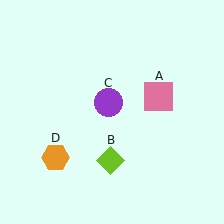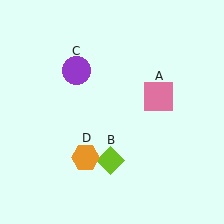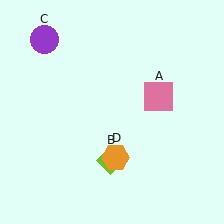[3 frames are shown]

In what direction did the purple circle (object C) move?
The purple circle (object C) moved up and to the left.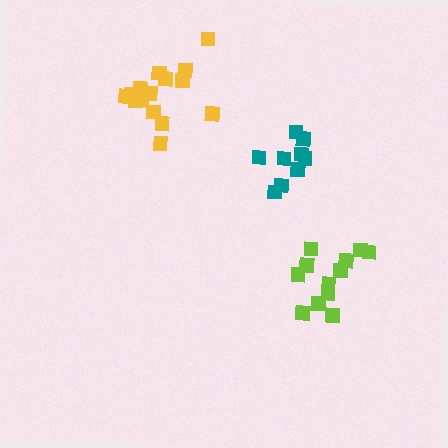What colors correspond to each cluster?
The clusters are colored: lime, yellow, teal.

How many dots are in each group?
Group 1: 12 dots, Group 2: 15 dots, Group 3: 10 dots (37 total).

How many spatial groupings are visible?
There are 3 spatial groupings.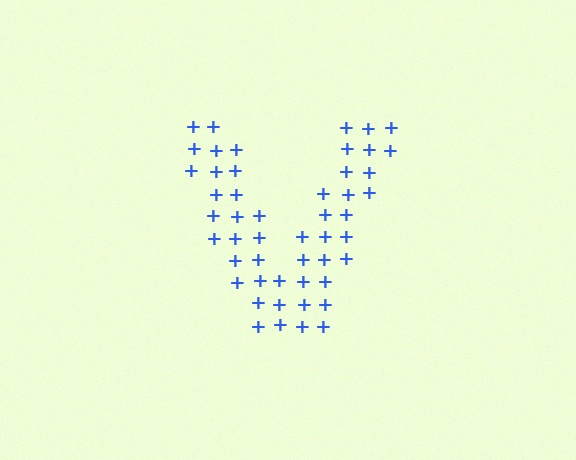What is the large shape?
The large shape is the letter V.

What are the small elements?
The small elements are plus signs.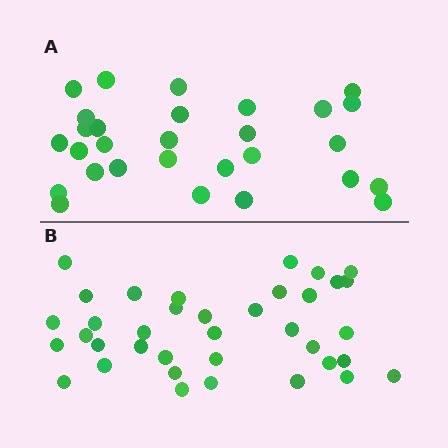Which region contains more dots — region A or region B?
Region B (the bottom region) has more dots.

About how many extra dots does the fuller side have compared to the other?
Region B has roughly 8 or so more dots than region A.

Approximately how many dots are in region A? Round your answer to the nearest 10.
About 30 dots. (The exact count is 29, which rounds to 30.)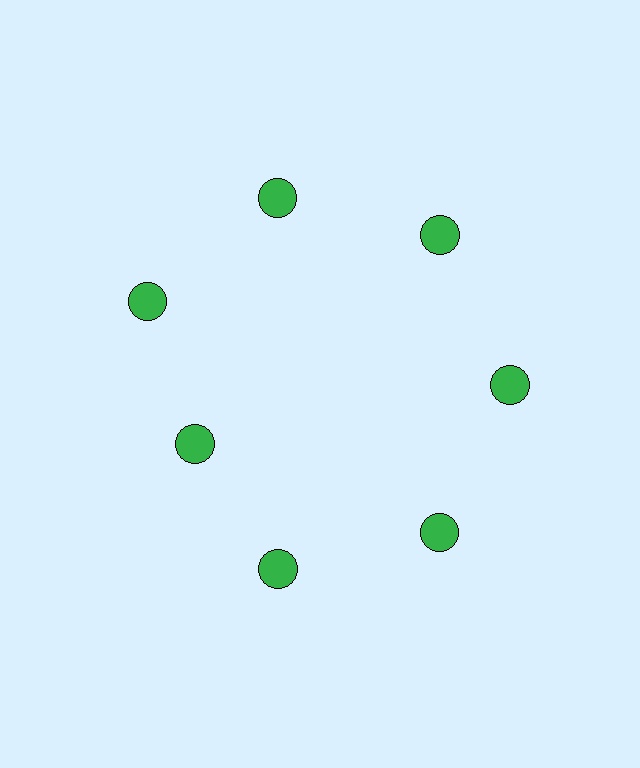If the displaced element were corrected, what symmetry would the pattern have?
It would have 7-fold rotational symmetry — the pattern would map onto itself every 51 degrees.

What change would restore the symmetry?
The symmetry would be restored by moving it outward, back onto the ring so that all 7 circles sit at equal angles and equal distance from the center.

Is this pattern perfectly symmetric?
No. The 7 green circles are arranged in a ring, but one element near the 8 o'clock position is pulled inward toward the center, breaking the 7-fold rotational symmetry.